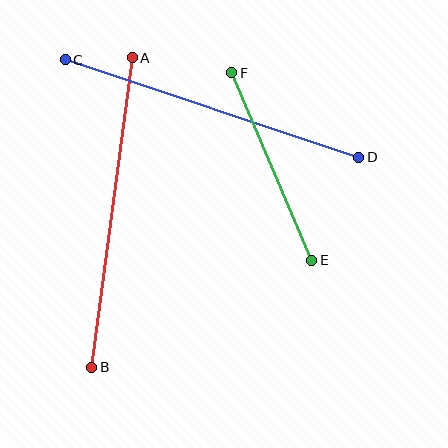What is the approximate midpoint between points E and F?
The midpoint is at approximately (272, 166) pixels.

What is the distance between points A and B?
The distance is approximately 312 pixels.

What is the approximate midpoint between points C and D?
The midpoint is at approximately (212, 109) pixels.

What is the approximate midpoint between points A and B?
The midpoint is at approximately (112, 213) pixels.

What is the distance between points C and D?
The distance is approximately 309 pixels.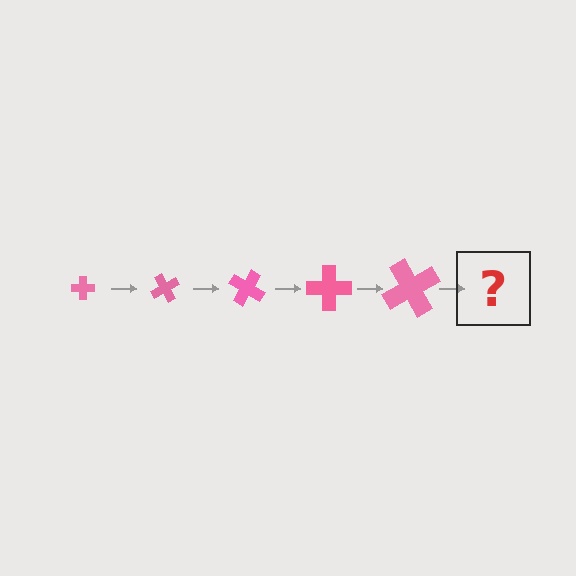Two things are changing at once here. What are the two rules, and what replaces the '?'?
The two rules are that the cross grows larger each step and it rotates 60 degrees each step. The '?' should be a cross, larger than the previous one and rotated 300 degrees from the start.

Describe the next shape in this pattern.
It should be a cross, larger than the previous one and rotated 300 degrees from the start.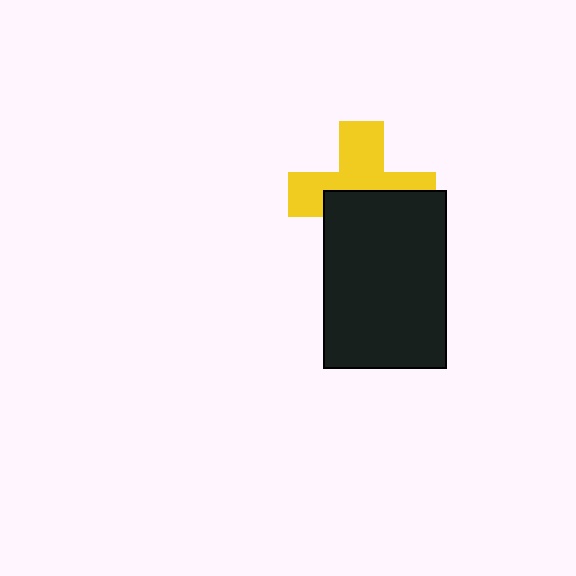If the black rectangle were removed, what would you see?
You would see the complete yellow cross.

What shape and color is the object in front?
The object in front is a black rectangle.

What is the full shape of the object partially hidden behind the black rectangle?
The partially hidden object is a yellow cross.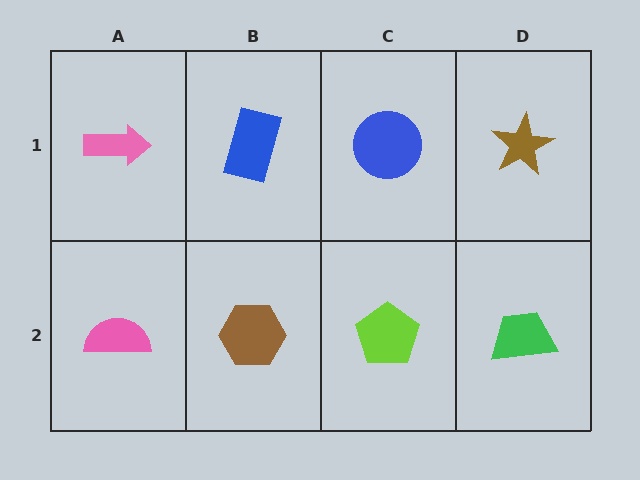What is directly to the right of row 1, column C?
A brown star.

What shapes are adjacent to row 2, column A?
A pink arrow (row 1, column A), a brown hexagon (row 2, column B).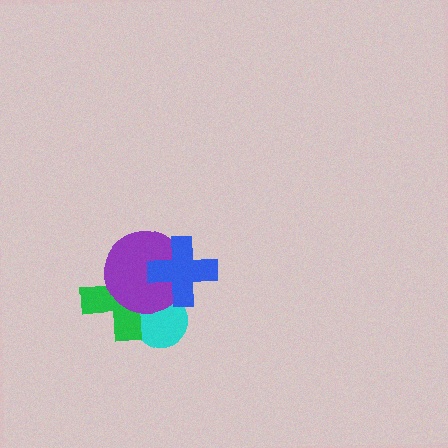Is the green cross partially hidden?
Yes, it is partially covered by another shape.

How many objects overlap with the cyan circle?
3 objects overlap with the cyan circle.